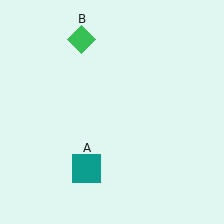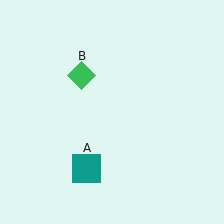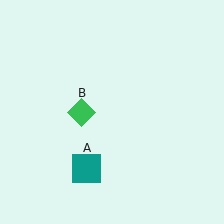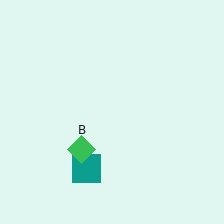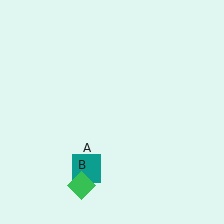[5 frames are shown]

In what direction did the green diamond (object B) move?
The green diamond (object B) moved down.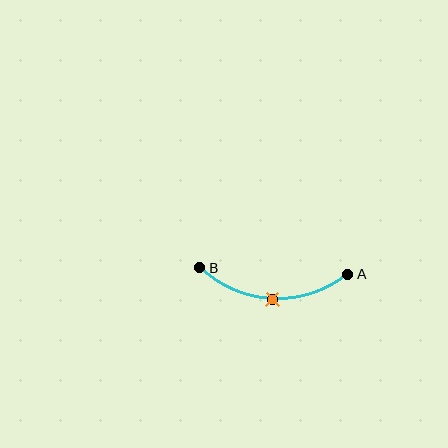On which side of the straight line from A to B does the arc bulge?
The arc bulges below the straight line connecting A and B.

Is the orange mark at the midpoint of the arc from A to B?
Yes. The orange mark lies on the arc at equal arc-length from both A and B — it is the arc midpoint.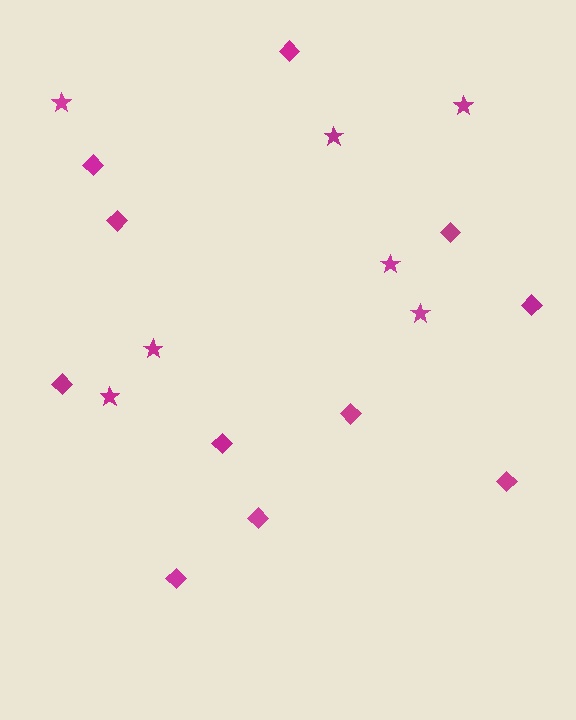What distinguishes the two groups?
There are 2 groups: one group of diamonds (11) and one group of stars (7).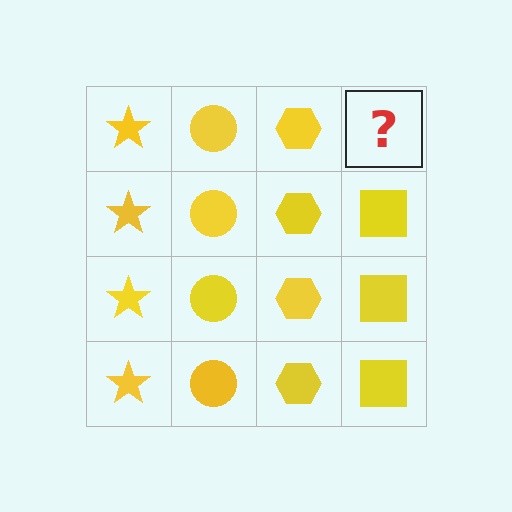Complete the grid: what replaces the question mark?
The question mark should be replaced with a yellow square.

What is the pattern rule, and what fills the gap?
The rule is that each column has a consistent shape. The gap should be filled with a yellow square.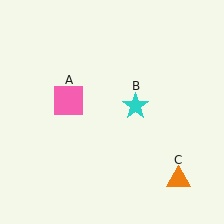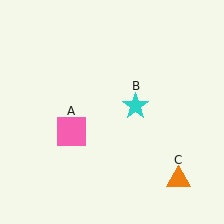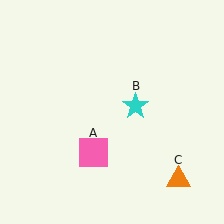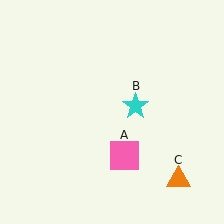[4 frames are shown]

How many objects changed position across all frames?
1 object changed position: pink square (object A).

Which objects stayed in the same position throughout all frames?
Cyan star (object B) and orange triangle (object C) remained stationary.